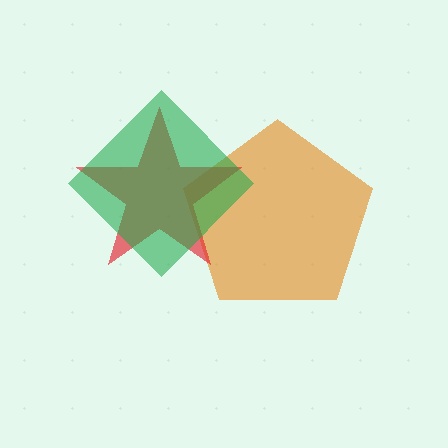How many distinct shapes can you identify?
There are 3 distinct shapes: an orange pentagon, a red star, a green diamond.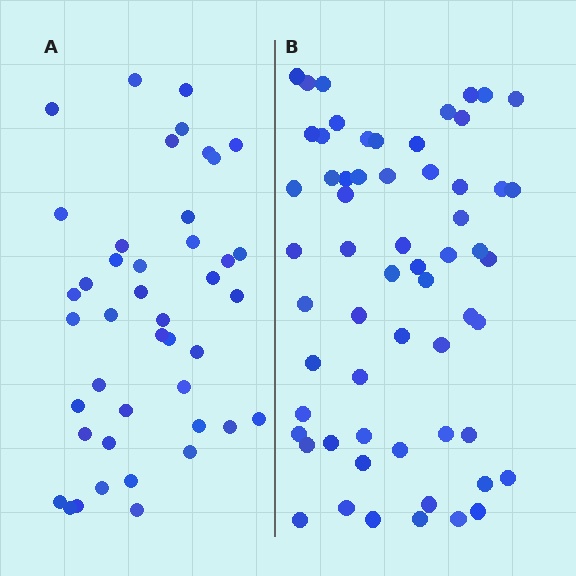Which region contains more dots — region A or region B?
Region B (the right region) has more dots.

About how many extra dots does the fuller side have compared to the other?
Region B has approximately 15 more dots than region A.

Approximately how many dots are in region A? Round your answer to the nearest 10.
About 40 dots. (The exact count is 43, which rounds to 40.)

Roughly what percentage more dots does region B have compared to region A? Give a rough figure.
About 40% more.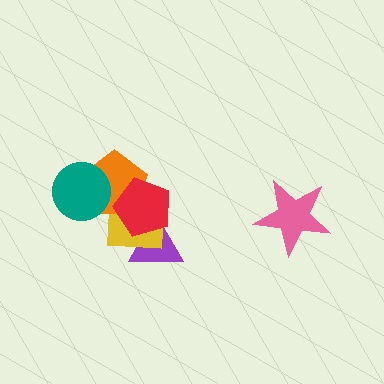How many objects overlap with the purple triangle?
2 objects overlap with the purple triangle.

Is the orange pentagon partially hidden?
Yes, it is partially covered by another shape.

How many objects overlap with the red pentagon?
3 objects overlap with the red pentagon.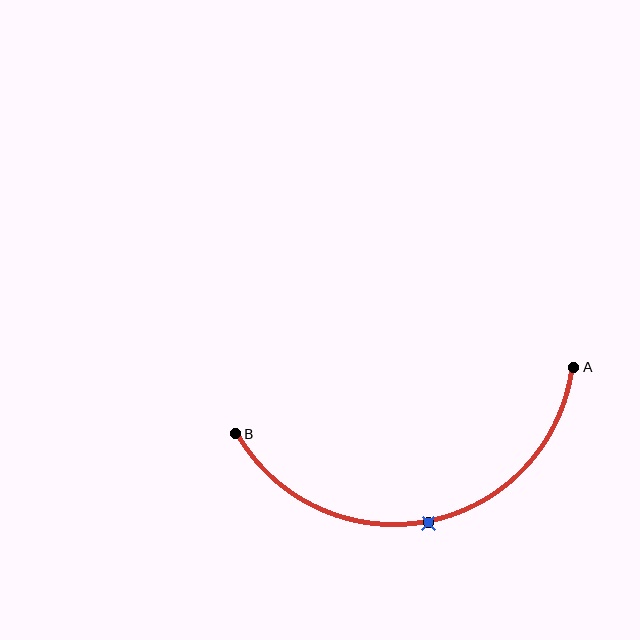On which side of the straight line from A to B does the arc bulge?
The arc bulges below the straight line connecting A and B.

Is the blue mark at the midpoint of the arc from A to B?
Yes. The blue mark lies on the arc at equal arc-length from both A and B — it is the arc midpoint.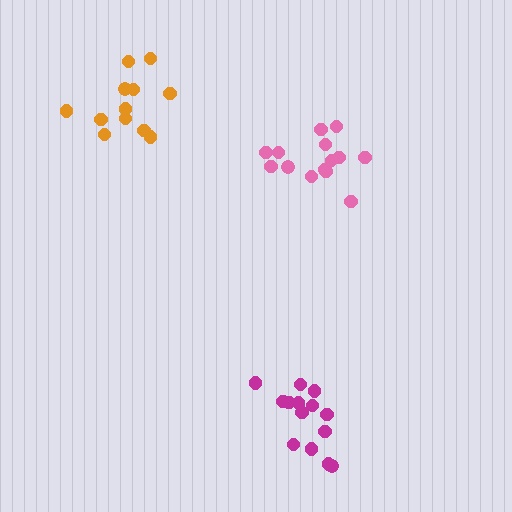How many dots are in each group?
Group 1: 14 dots, Group 2: 12 dots, Group 3: 14 dots (40 total).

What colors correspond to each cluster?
The clusters are colored: magenta, orange, pink.